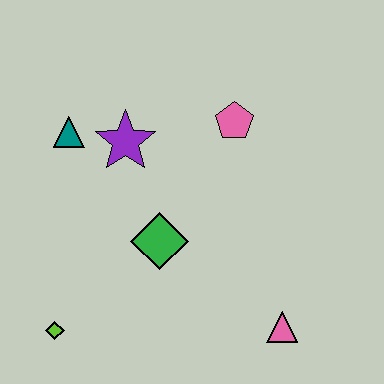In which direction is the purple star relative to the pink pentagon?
The purple star is to the left of the pink pentagon.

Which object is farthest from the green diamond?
The pink triangle is farthest from the green diamond.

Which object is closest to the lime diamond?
The green diamond is closest to the lime diamond.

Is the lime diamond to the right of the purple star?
No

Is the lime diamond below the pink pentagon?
Yes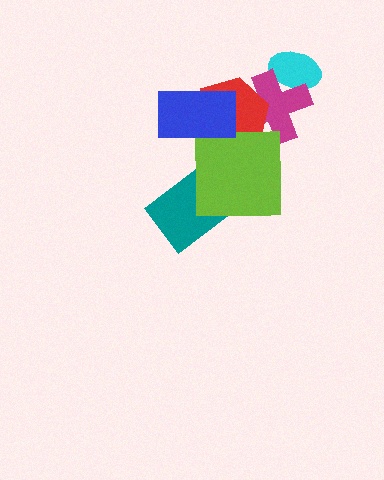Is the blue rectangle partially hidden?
No, no other shape covers it.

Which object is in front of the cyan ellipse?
The magenta cross is in front of the cyan ellipse.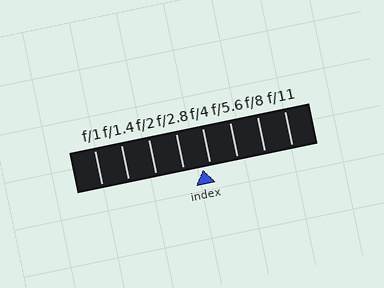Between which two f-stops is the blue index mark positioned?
The index mark is between f/2.8 and f/4.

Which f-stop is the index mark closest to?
The index mark is closest to f/4.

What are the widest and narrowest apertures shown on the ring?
The widest aperture shown is f/1 and the narrowest is f/11.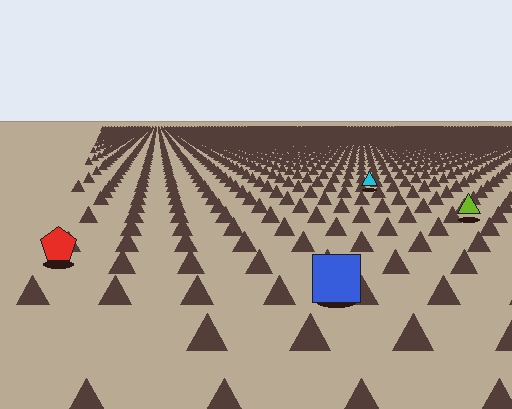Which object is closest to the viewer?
The blue square is closest. The texture marks near it are larger and more spread out.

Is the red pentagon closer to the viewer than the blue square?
No. The blue square is closer — you can tell from the texture gradient: the ground texture is coarser near it.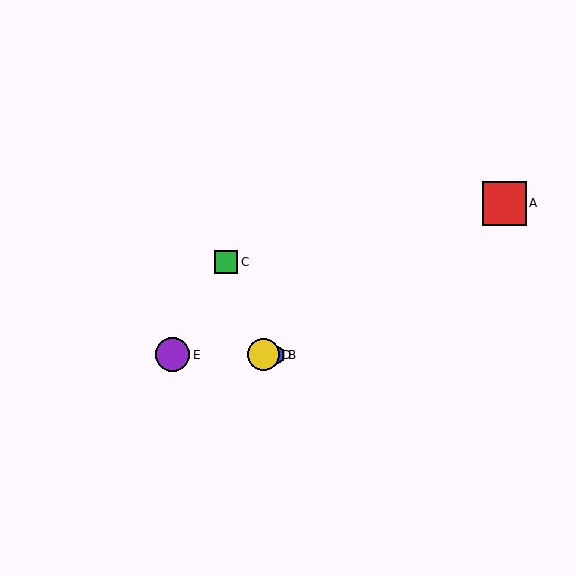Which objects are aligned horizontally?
Objects B, D, E are aligned horizontally.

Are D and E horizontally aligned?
Yes, both are at y≈355.